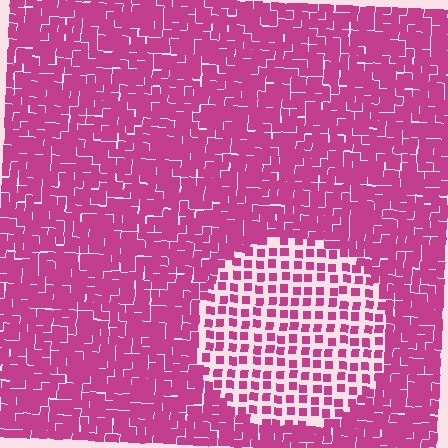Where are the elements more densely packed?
The elements are more densely packed outside the circle boundary.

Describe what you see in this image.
The image contains small magenta elements arranged at two different densities. A circle-shaped region is visible where the elements are less densely packed than the surrounding area.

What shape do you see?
I see a circle.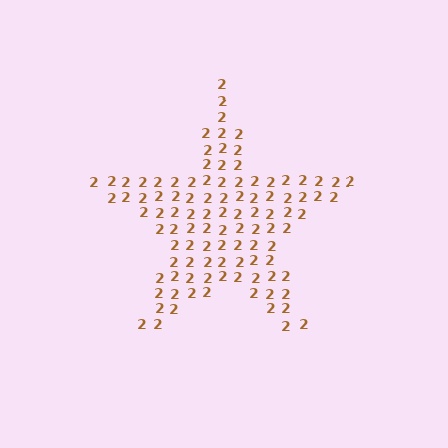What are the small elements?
The small elements are digit 2's.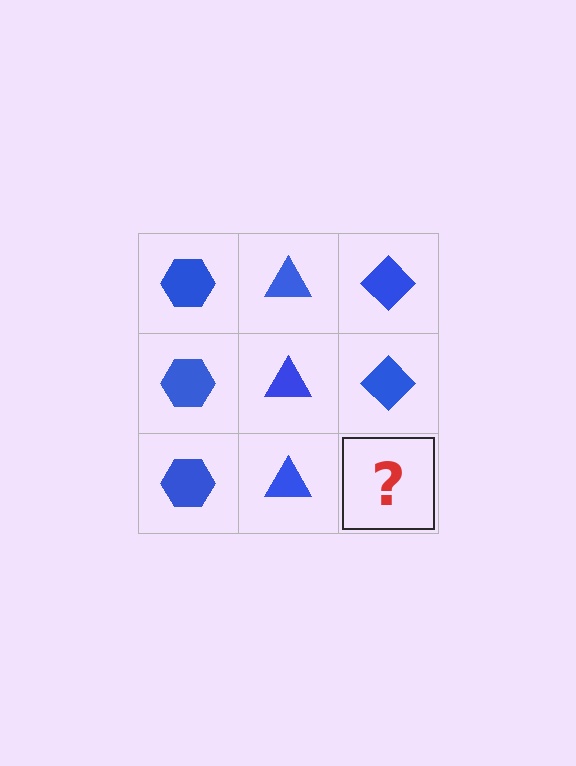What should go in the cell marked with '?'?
The missing cell should contain a blue diamond.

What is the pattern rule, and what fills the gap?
The rule is that each column has a consistent shape. The gap should be filled with a blue diamond.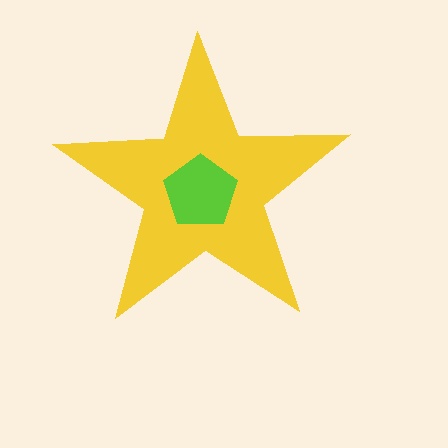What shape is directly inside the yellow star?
The lime pentagon.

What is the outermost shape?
The yellow star.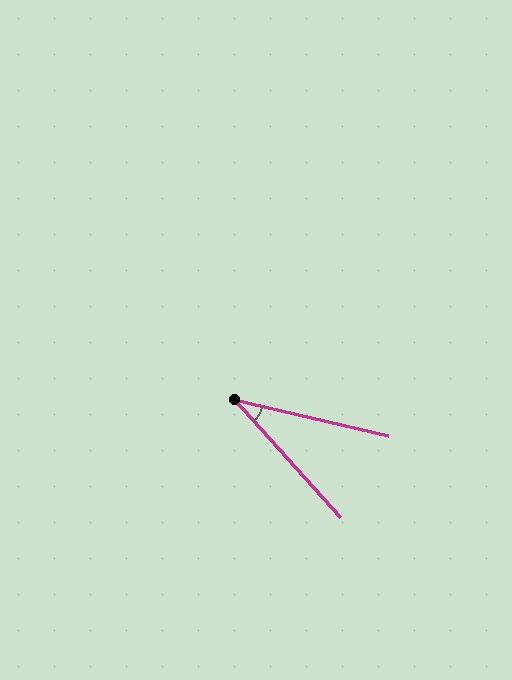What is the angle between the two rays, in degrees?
Approximately 35 degrees.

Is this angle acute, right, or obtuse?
It is acute.